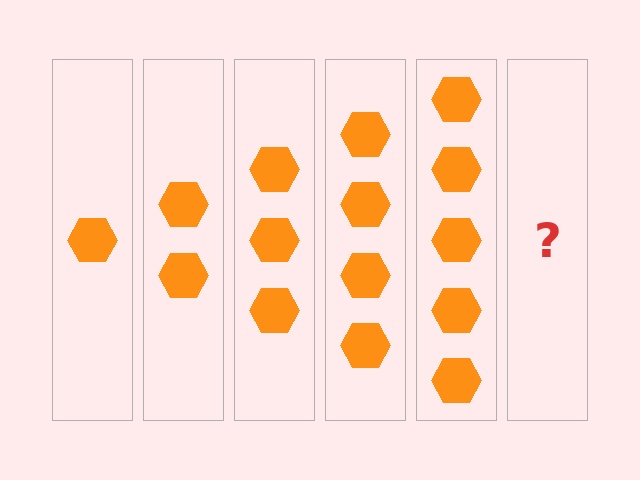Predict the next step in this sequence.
The next step is 6 hexagons.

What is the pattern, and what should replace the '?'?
The pattern is that each step adds one more hexagon. The '?' should be 6 hexagons.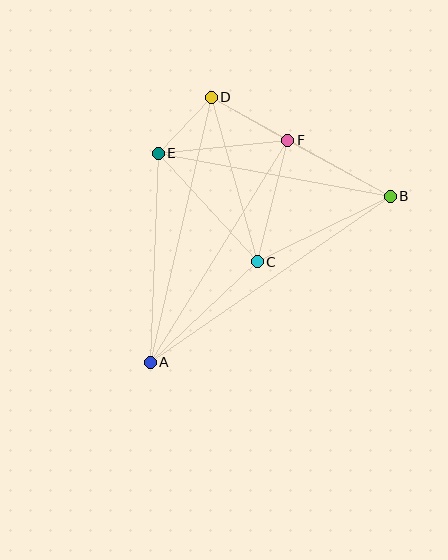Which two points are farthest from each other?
Points A and B are farthest from each other.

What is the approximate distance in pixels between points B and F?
The distance between B and F is approximately 117 pixels.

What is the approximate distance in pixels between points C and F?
The distance between C and F is approximately 125 pixels.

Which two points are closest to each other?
Points D and E are closest to each other.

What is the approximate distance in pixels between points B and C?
The distance between B and C is approximately 148 pixels.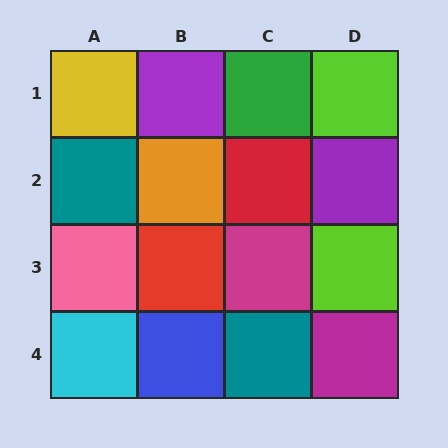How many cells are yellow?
1 cell is yellow.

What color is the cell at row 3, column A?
Pink.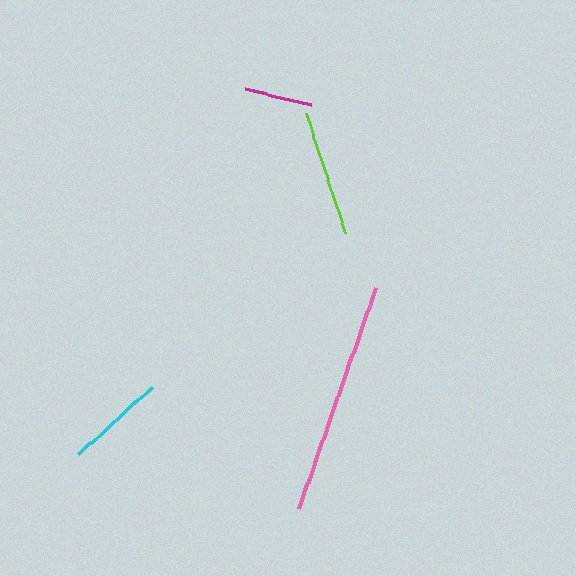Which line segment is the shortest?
The magenta line is the shortest at approximately 69 pixels.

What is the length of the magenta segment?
The magenta segment is approximately 69 pixels long.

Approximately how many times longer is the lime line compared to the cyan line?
The lime line is approximately 1.3 times the length of the cyan line.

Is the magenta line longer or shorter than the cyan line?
The cyan line is longer than the magenta line.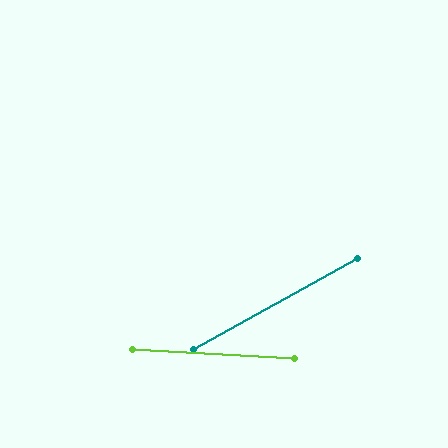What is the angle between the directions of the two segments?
Approximately 32 degrees.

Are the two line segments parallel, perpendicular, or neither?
Neither parallel nor perpendicular — they differ by about 32°.